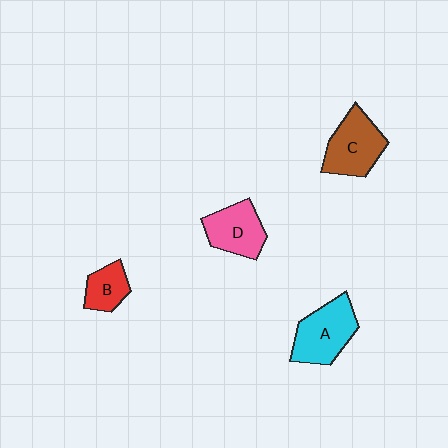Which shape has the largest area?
Shape A (cyan).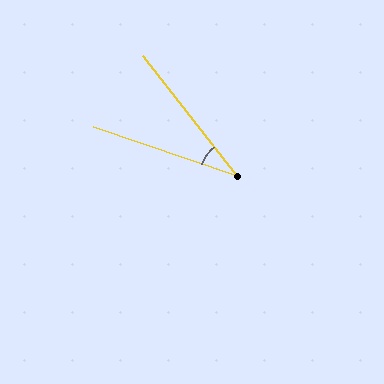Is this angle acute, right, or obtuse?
It is acute.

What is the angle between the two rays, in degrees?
Approximately 33 degrees.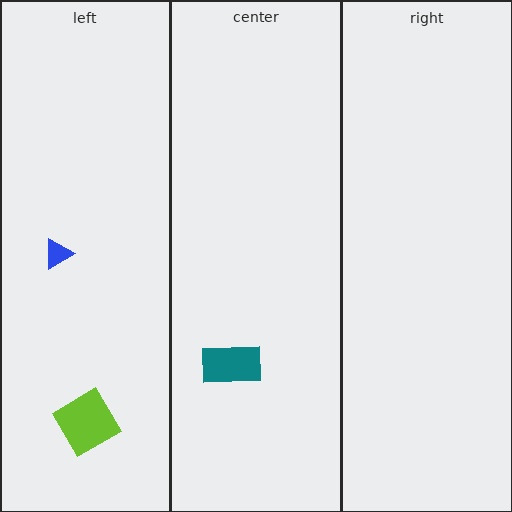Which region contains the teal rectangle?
The center region.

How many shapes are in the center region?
1.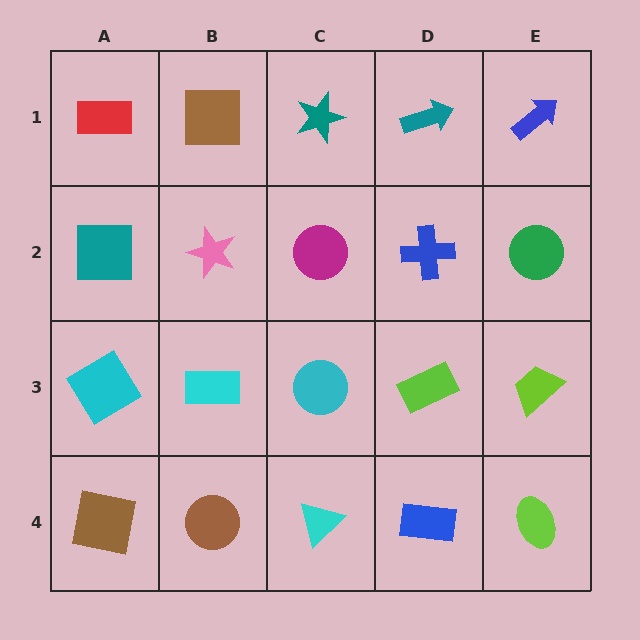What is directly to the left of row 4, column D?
A cyan triangle.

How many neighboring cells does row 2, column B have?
4.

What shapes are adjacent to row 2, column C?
A teal star (row 1, column C), a cyan circle (row 3, column C), a pink star (row 2, column B), a blue cross (row 2, column D).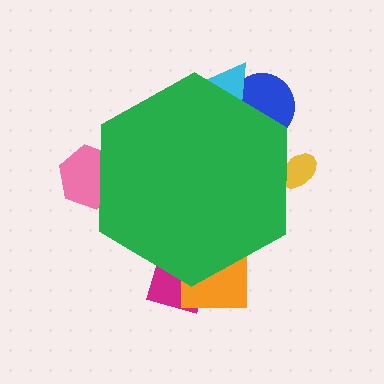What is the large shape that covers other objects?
A green hexagon.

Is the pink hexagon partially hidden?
Yes, the pink hexagon is partially hidden behind the green hexagon.